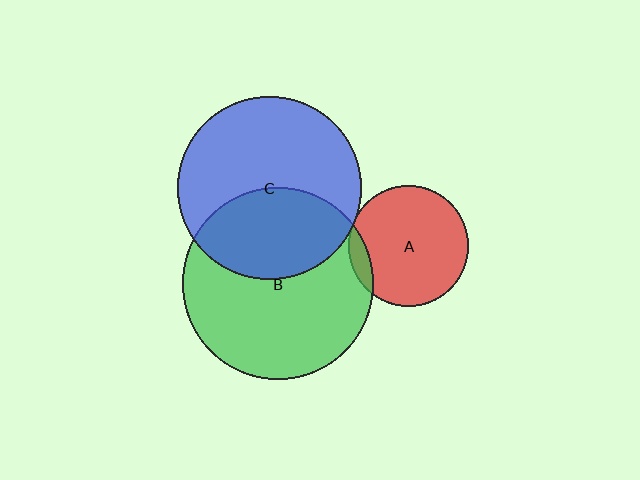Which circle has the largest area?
Circle B (green).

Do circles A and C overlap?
Yes.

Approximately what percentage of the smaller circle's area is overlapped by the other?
Approximately 5%.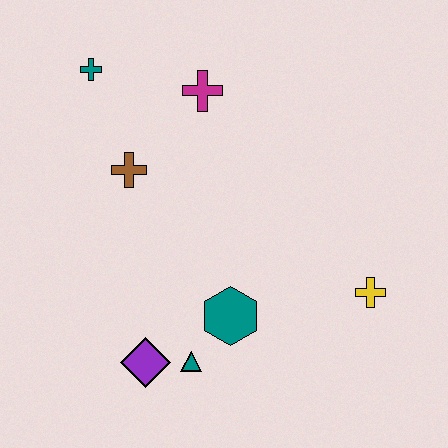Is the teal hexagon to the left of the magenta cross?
No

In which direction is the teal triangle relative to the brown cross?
The teal triangle is below the brown cross.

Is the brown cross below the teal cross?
Yes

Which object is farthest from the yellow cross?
The teal cross is farthest from the yellow cross.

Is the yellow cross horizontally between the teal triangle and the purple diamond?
No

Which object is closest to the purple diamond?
The teal triangle is closest to the purple diamond.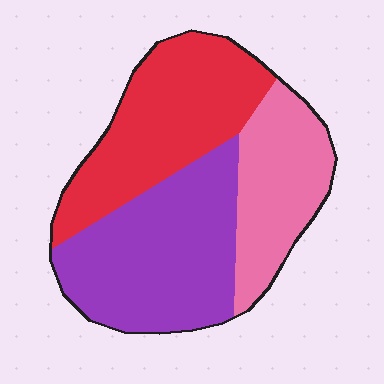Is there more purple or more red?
Purple.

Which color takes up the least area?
Pink, at roughly 25%.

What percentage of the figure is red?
Red covers 35% of the figure.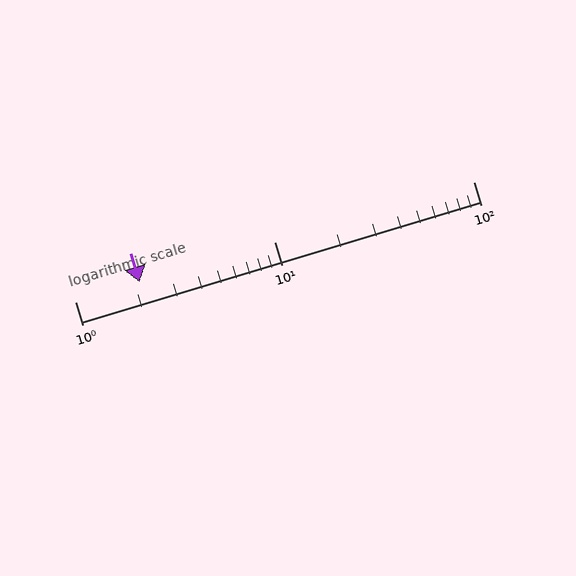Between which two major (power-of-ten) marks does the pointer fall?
The pointer is between 1 and 10.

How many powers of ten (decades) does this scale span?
The scale spans 2 decades, from 1 to 100.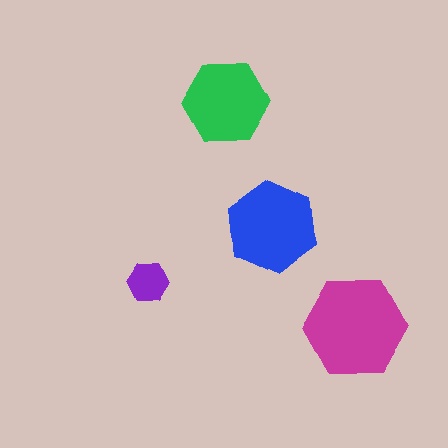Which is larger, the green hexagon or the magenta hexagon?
The magenta one.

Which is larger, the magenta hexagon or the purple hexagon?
The magenta one.